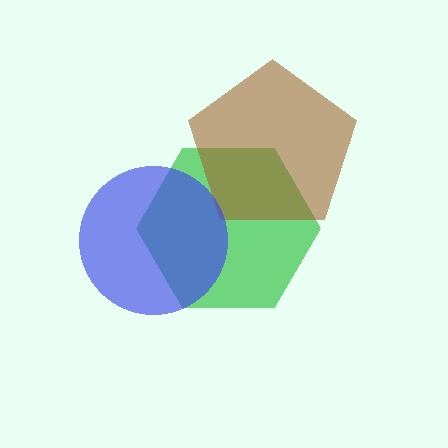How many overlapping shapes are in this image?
There are 3 overlapping shapes in the image.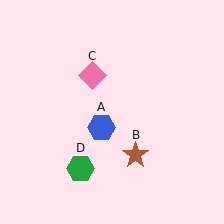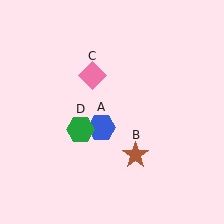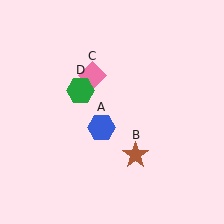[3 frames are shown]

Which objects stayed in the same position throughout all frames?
Blue hexagon (object A) and brown star (object B) and pink diamond (object C) remained stationary.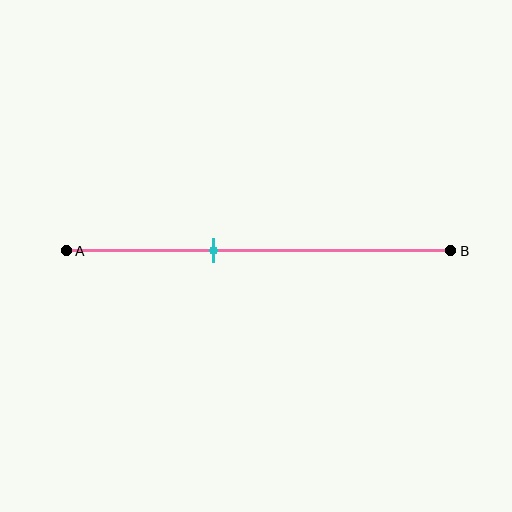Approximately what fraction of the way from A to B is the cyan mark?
The cyan mark is approximately 40% of the way from A to B.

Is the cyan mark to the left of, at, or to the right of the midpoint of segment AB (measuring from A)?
The cyan mark is to the left of the midpoint of segment AB.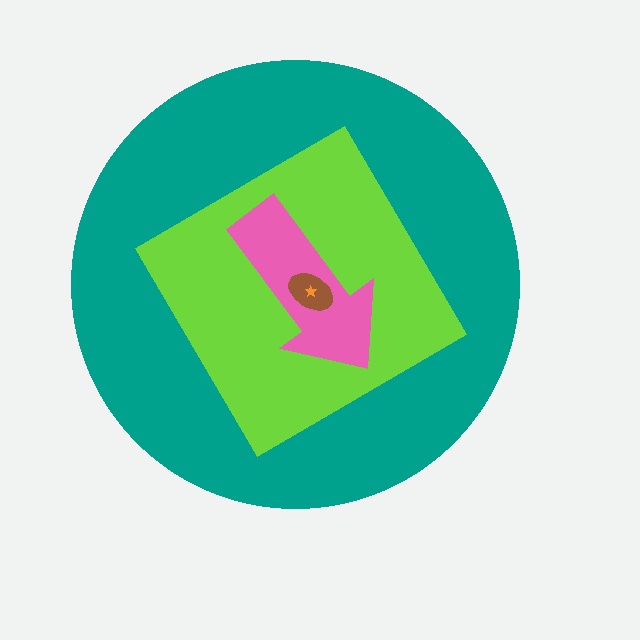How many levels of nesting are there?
5.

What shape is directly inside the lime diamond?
The pink arrow.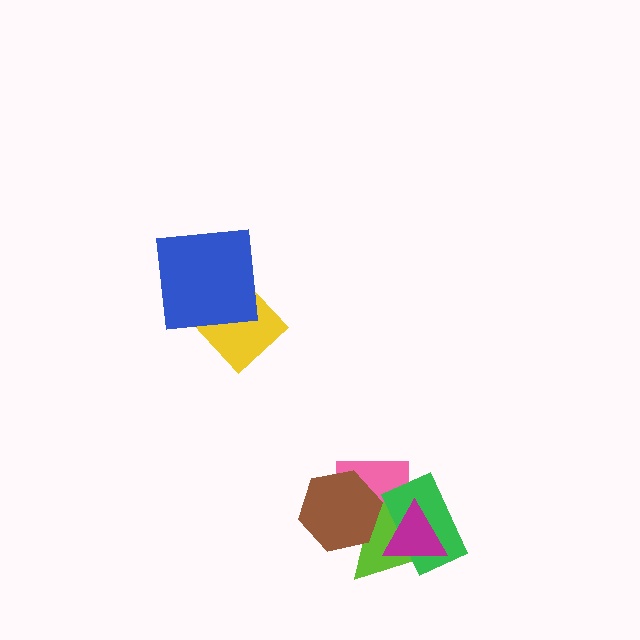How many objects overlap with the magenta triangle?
3 objects overlap with the magenta triangle.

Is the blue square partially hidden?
No, no other shape covers it.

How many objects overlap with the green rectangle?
3 objects overlap with the green rectangle.